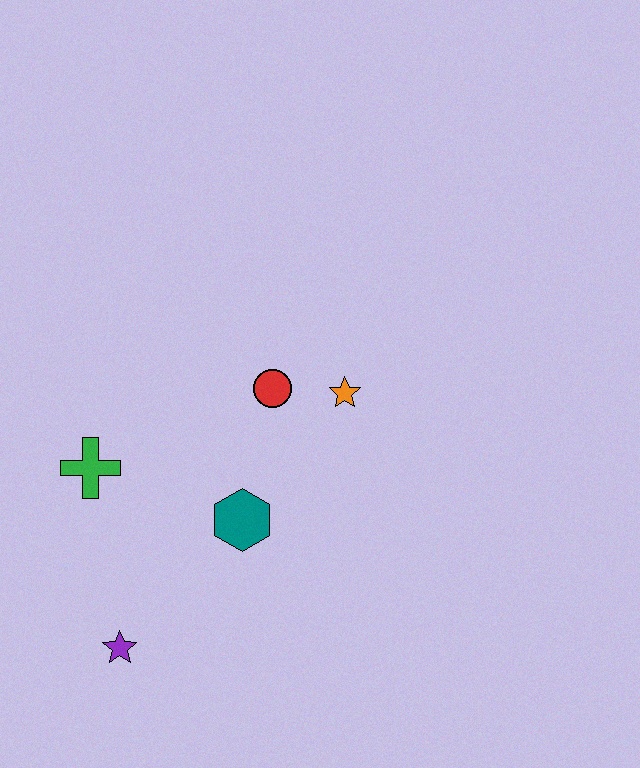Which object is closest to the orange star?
The red circle is closest to the orange star.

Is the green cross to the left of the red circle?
Yes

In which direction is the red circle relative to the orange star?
The red circle is to the left of the orange star.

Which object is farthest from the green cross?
The orange star is farthest from the green cross.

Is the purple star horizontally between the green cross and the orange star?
Yes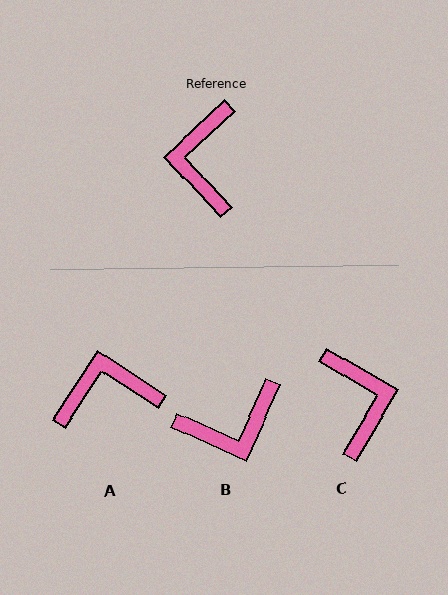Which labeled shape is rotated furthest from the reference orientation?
C, about 163 degrees away.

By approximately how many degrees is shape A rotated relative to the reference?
Approximately 76 degrees clockwise.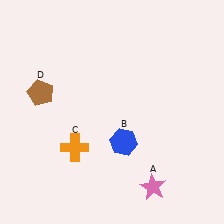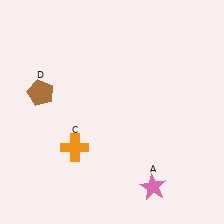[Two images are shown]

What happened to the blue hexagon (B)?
The blue hexagon (B) was removed in Image 2. It was in the bottom-right area of Image 1.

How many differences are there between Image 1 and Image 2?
There is 1 difference between the two images.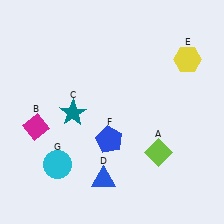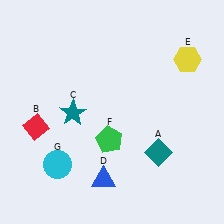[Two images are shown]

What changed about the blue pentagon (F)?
In Image 1, F is blue. In Image 2, it changed to green.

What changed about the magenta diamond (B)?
In Image 1, B is magenta. In Image 2, it changed to red.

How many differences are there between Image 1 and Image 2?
There are 3 differences between the two images.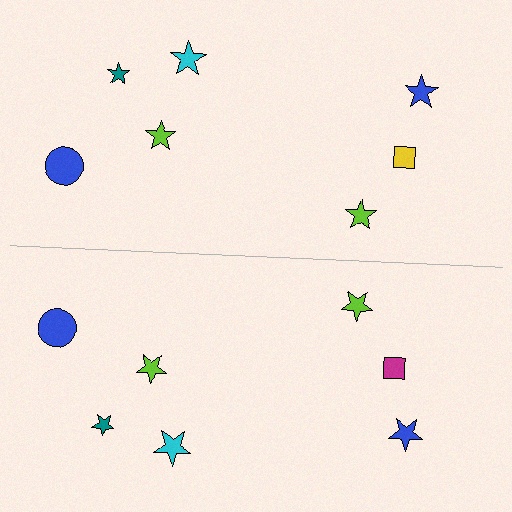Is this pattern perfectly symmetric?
No, the pattern is not perfectly symmetric. The magenta square on the bottom side breaks the symmetry — its mirror counterpart is yellow.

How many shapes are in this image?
There are 14 shapes in this image.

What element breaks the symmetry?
The magenta square on the bottom side breaks the symmetry — its mirror counterpart is yellow.